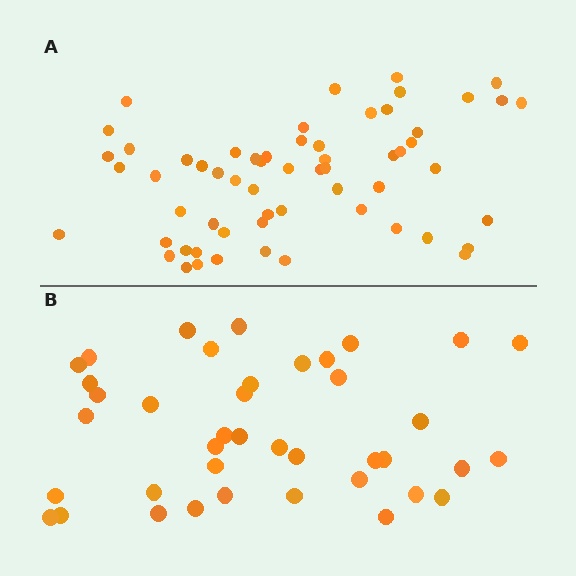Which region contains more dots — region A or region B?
Region A (the top region) has more dots.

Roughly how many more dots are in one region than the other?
Region A has approximately 20 more dots than region B.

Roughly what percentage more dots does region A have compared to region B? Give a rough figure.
About 50% more.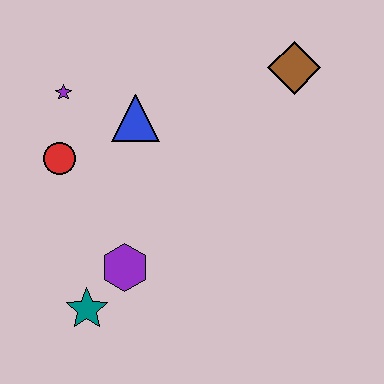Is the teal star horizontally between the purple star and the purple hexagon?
Yes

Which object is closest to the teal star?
The purple hexagon is closest to the teal star.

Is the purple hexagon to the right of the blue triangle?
No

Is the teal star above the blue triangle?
No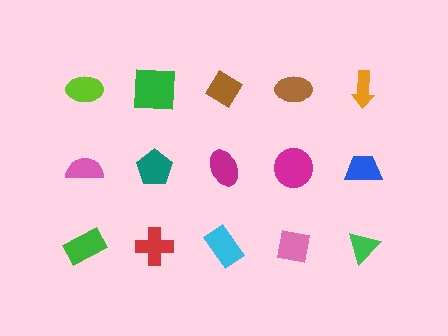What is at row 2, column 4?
A magenta circle.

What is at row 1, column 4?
A brown ellipse.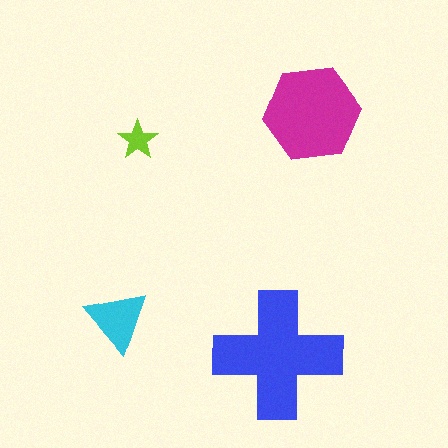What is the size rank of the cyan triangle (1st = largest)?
3rd.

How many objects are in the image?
There are 4 objects in the image.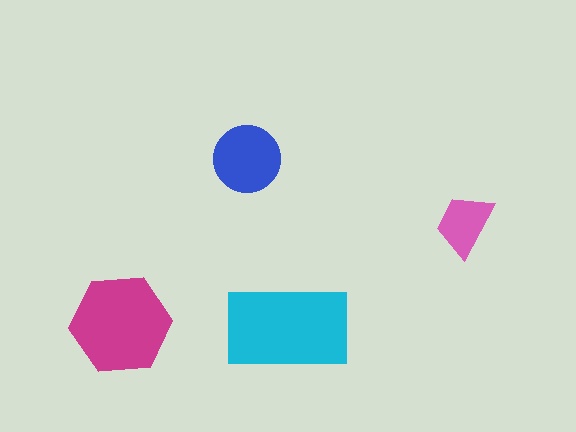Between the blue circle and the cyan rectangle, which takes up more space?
The cyan rectangle.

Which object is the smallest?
The pink trapezoid.